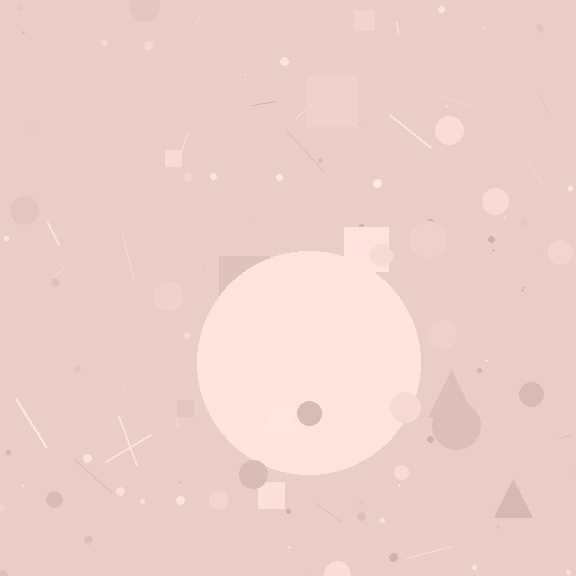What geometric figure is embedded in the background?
A circle is embedded in the background.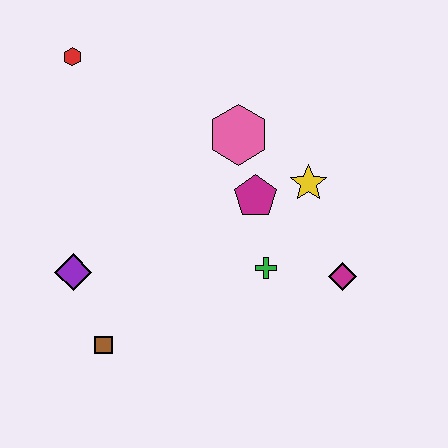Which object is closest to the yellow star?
The magenta pentagon is closest to the yellow star.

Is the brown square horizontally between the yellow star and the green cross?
No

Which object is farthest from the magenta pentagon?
The red hexagon is farthest from the magenta pentagon.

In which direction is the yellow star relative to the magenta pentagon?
The yellow star is to the right of the magenta pentagon.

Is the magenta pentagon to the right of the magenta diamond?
No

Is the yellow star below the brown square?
No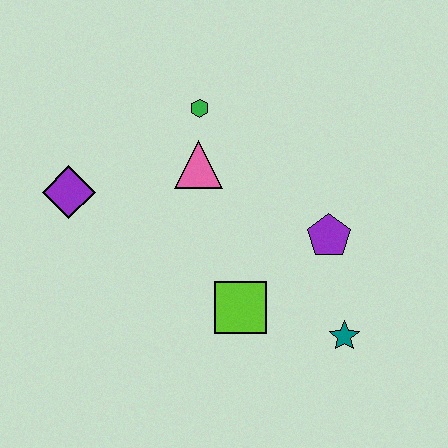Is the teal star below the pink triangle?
Yes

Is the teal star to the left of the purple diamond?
No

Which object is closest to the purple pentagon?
The teal star is closest to the purple pentagon.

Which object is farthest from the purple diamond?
The teal star is farthest from the purple diamond.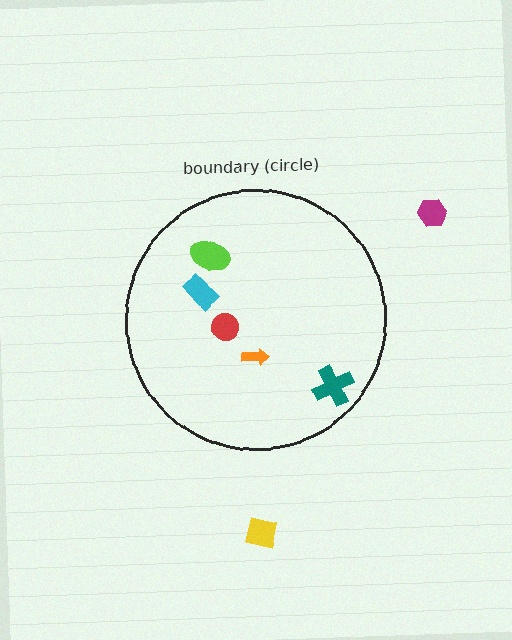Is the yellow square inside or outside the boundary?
Outside.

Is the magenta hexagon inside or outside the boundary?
Outside.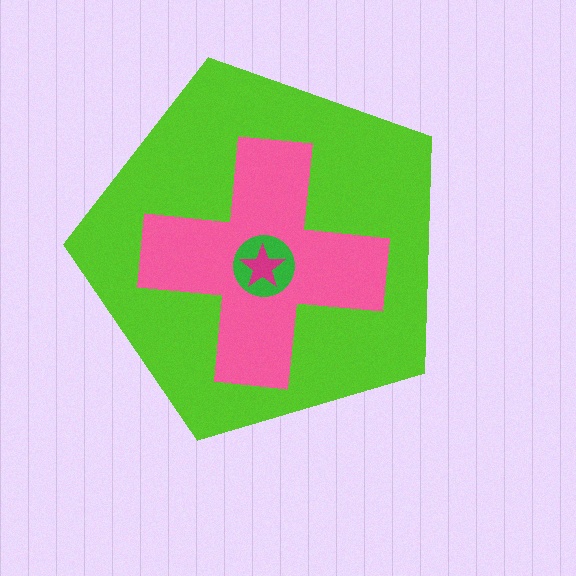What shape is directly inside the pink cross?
The green circle.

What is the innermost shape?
The magenta star.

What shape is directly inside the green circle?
The magenta star.